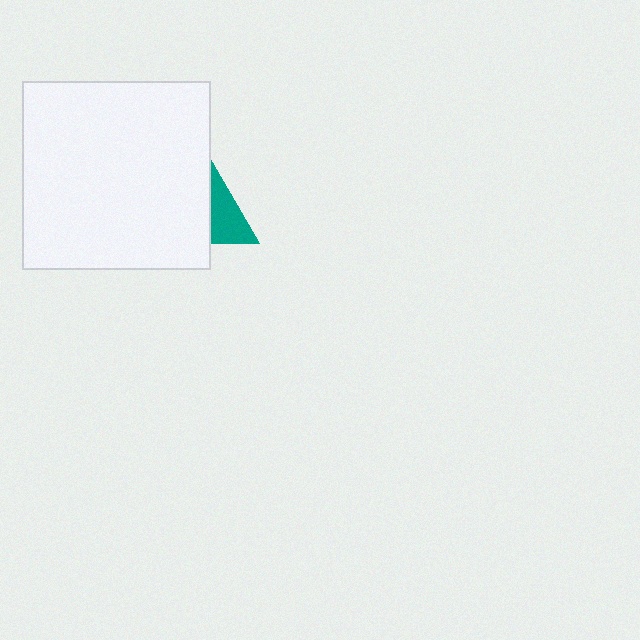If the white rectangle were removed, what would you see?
You would see the complete teal triangle.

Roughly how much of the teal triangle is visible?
A small part of it is visible (roughly 31%).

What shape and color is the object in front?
The object in front is a white rectangle.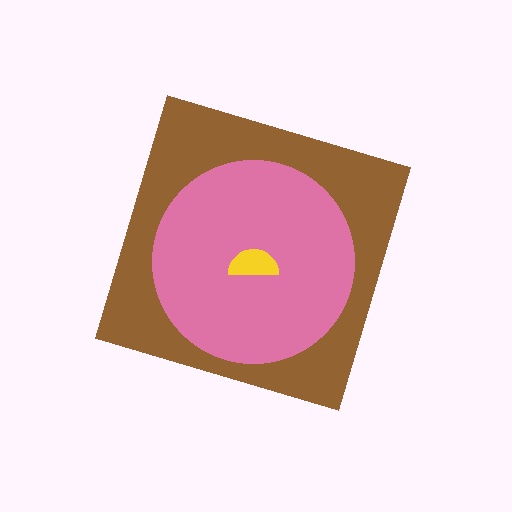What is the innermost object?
The yellow semicircle.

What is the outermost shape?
The brown diamond.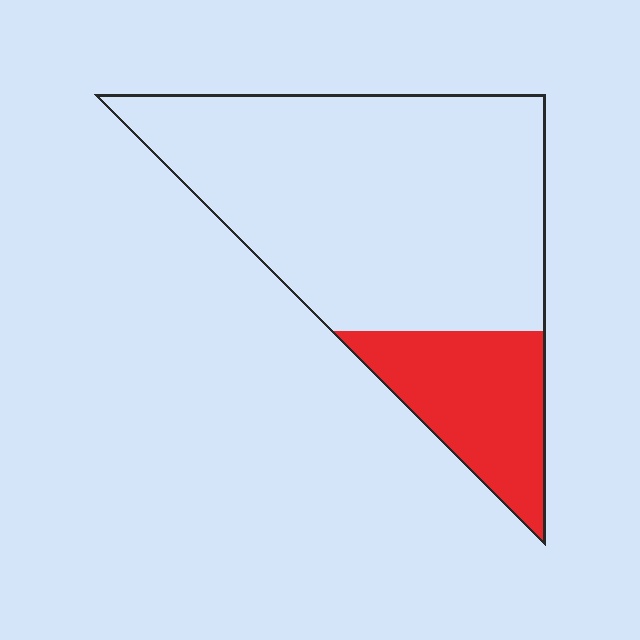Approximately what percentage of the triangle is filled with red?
Approximately 25%.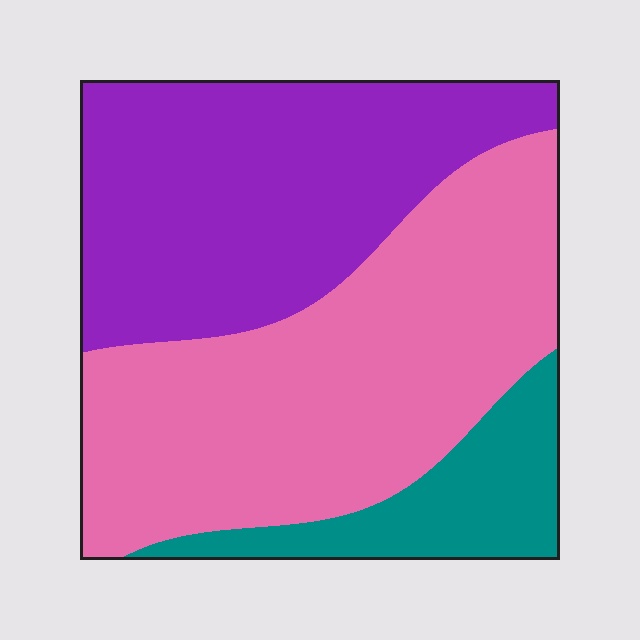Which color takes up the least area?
Teal, at roughly 15%.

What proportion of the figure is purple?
Purple covers roughly 40% of the figure.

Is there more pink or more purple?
Pink.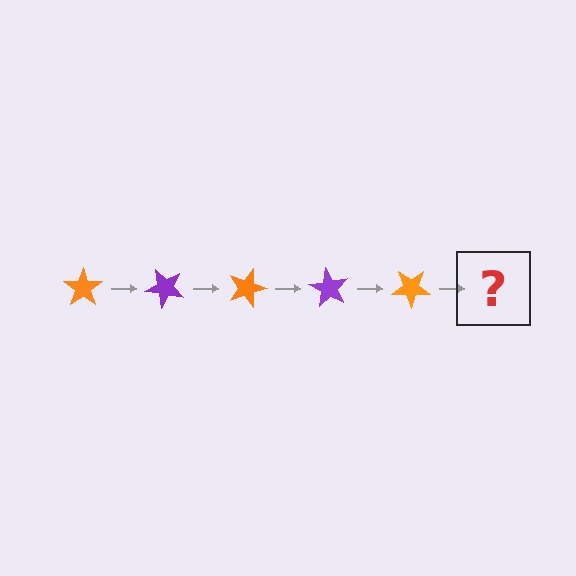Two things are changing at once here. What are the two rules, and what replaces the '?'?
The two rules are that it rotates 45 degrees each step and the color cycles through orange and purple. The '?' should be a purple star, rotated 225 degrees from the start.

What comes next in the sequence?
The next element should be a purple star, rotated 225 degrees from the start.